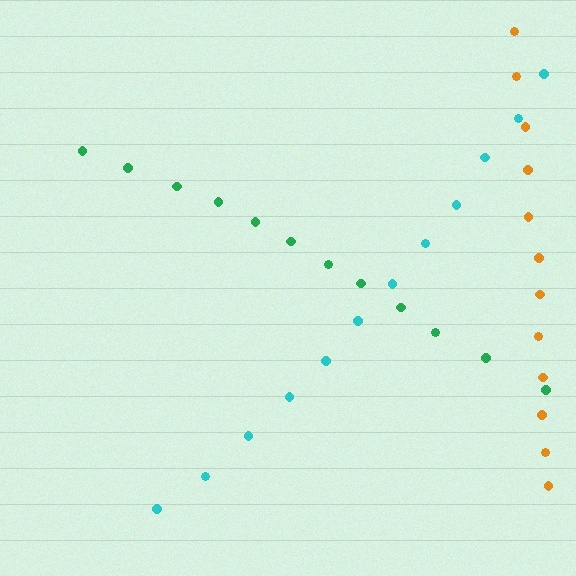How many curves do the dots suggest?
There are 3 distinct paths.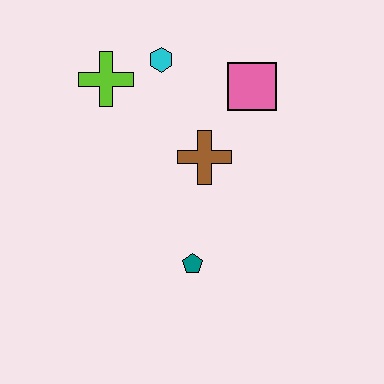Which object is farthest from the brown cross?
The lime cross is farthest from the brown cross.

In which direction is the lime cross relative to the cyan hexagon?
The lime cross is to the left of the cyan hexagon.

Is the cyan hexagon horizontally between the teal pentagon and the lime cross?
Yes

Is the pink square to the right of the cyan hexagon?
Yes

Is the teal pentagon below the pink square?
Yes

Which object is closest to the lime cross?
The cyan hexagon is closest to the lime cross.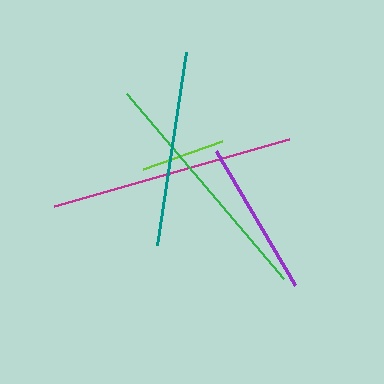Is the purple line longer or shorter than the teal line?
The teal line is longer than the purple line.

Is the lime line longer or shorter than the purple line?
The purple line is longer than the lime line.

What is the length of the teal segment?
The teal segment is approximately 195 pixels long.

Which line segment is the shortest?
The lime line is the shortest at approximately 84 pixels.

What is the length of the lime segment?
The lime segment is approximately 84 pixels long.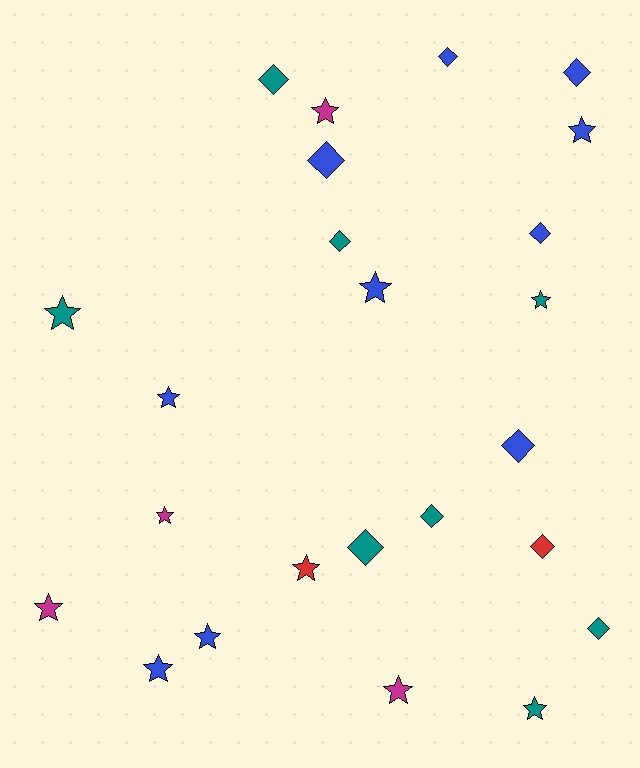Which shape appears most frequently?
Star, with 13 objects.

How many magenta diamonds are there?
There are no magenta diamonds.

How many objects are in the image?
There are 24 objects.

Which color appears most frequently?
Blue, with 10 objects.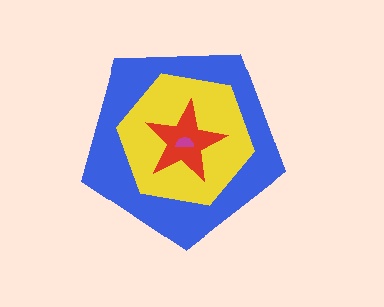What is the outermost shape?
The blue pentagon.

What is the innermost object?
The magenta semicircle.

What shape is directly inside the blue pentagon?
The yellow hexagon.